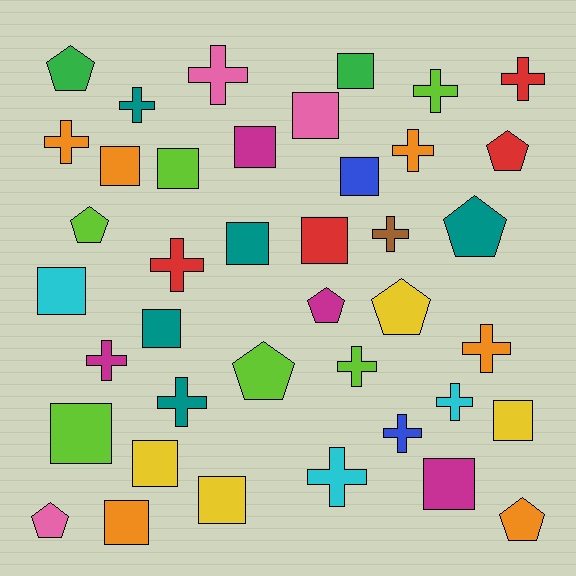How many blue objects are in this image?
There are 2 blue objects.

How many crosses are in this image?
There are 15 crosses.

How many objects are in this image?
There are 40 objects.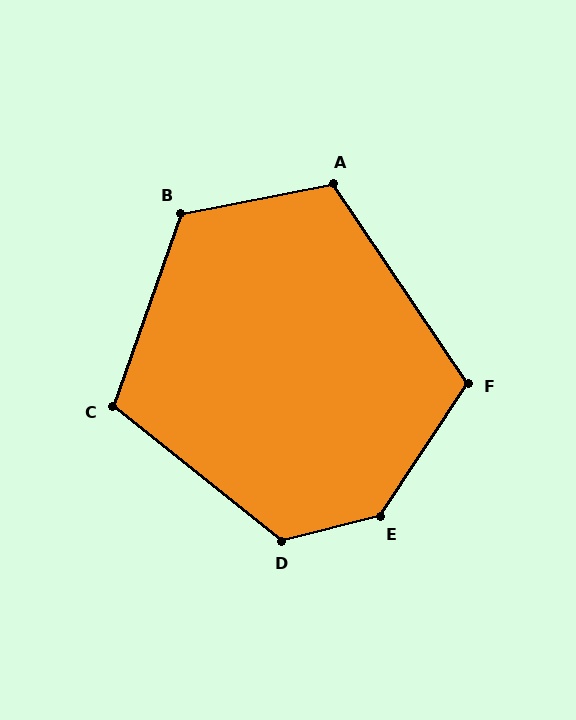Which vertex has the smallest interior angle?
C, at approximately 109 degrees.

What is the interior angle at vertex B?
Approximately 120 degrees (obtuse).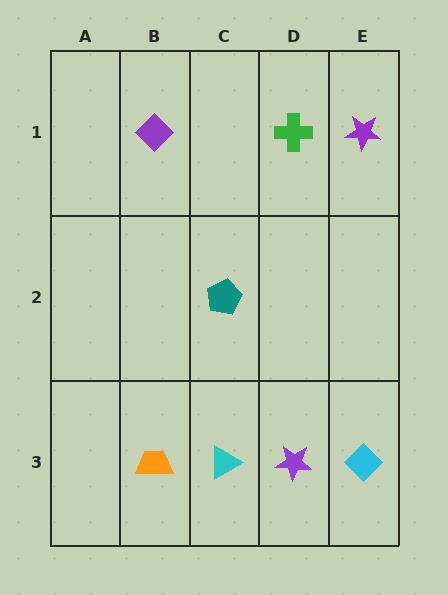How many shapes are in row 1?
3 shapes.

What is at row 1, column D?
A green cross.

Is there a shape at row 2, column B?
No, that cell is empty.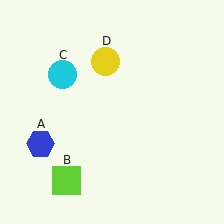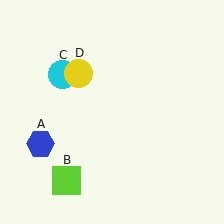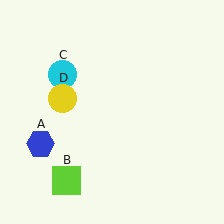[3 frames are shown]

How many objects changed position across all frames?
1 object changed position: yellow circle (object D).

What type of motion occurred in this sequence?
The yellow circle (object D) rotated counterclockwise around the center of the scene.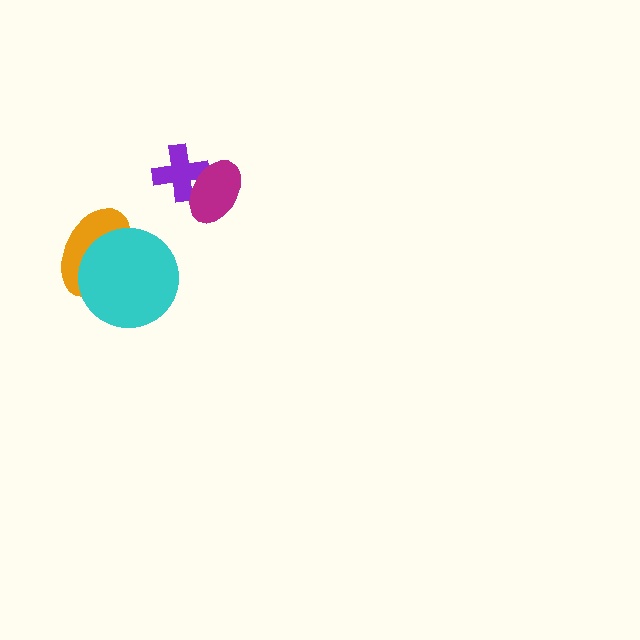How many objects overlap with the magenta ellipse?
1 object overlaps with the magenta ellipse.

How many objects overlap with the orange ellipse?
1 object overlaps with the orange ellipse.